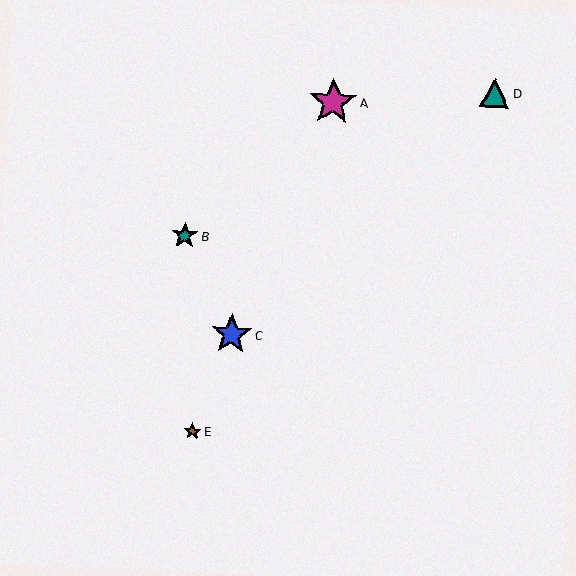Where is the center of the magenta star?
The center of the magenta star is at (333, 102).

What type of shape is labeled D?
Shape D is a teal triangle.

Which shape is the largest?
The magenta star (labeled A) is the largest.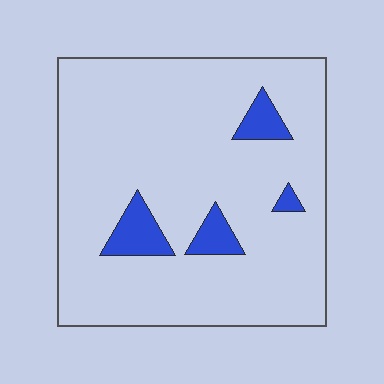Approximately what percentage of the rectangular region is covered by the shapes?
Approximately 10%.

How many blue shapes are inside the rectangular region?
4.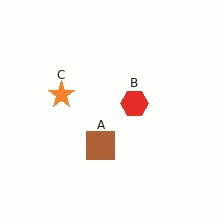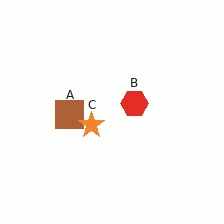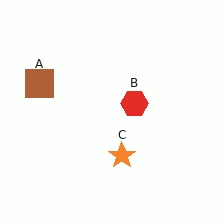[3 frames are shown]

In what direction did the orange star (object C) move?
The orange star (object C) moved down and to the right.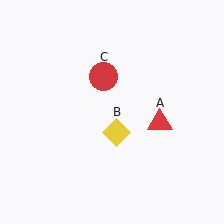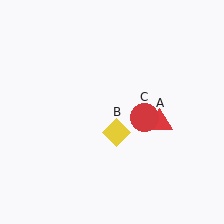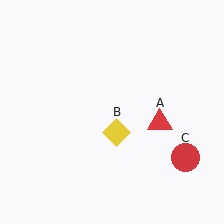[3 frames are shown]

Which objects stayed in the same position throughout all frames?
Red triangle (object A) and yellow diamond (object B) remained stationary.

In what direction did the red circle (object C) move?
The red circle (object C) moved down and to the right.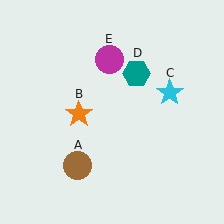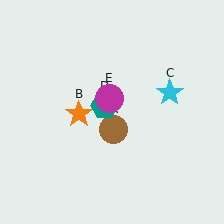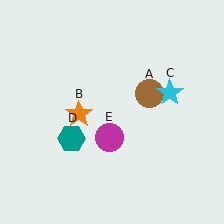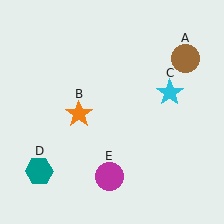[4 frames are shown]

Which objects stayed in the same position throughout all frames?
Orange star (object B) and cyan star (object C) remained stationary.